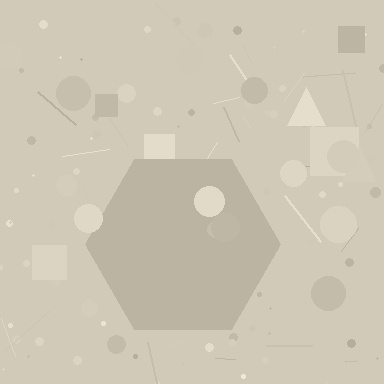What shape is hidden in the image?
A hexagon is hidden in the image.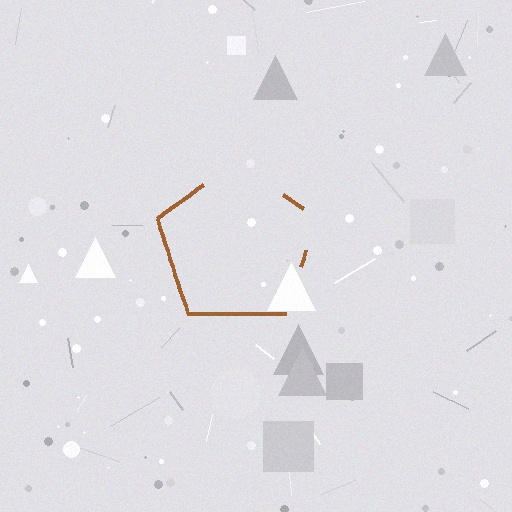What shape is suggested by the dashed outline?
The dashed outline suggests a pentagon.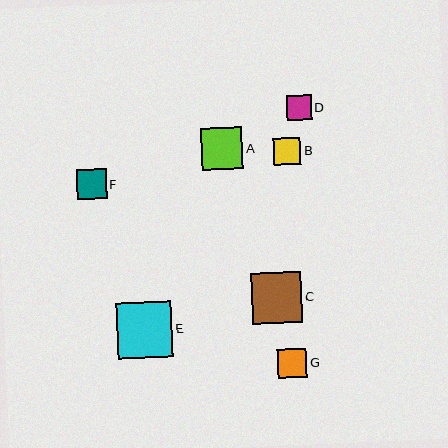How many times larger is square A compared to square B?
Square A is approximately 1.5 times the size of square B.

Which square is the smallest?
Square D is the smallest with a size of approximately 25 pixels.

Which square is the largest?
Square E is the largest with a size of approximately 55 pixels.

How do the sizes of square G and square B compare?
Square G and square B are approximately the same size.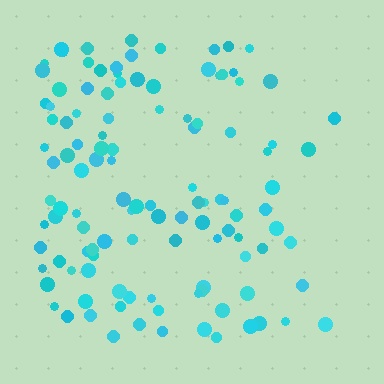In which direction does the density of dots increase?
From right to left, with the left side densest.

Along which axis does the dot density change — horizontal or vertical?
Horizontal.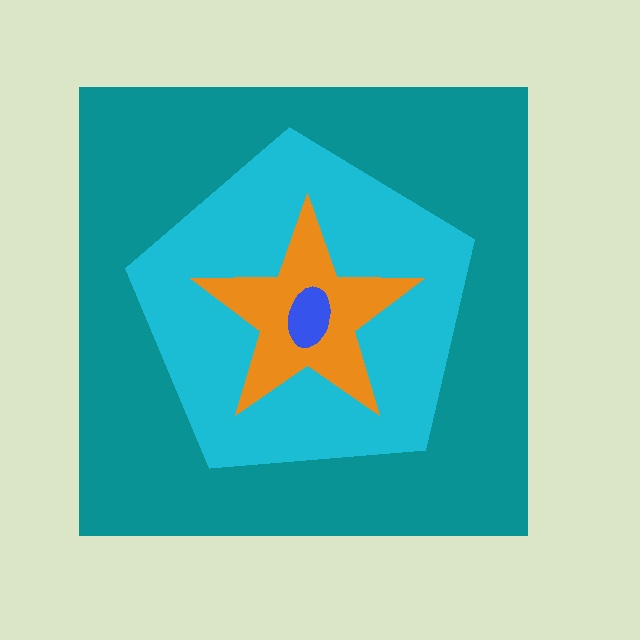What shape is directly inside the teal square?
The cyan pentagon.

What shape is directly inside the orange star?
The blue ellipse.